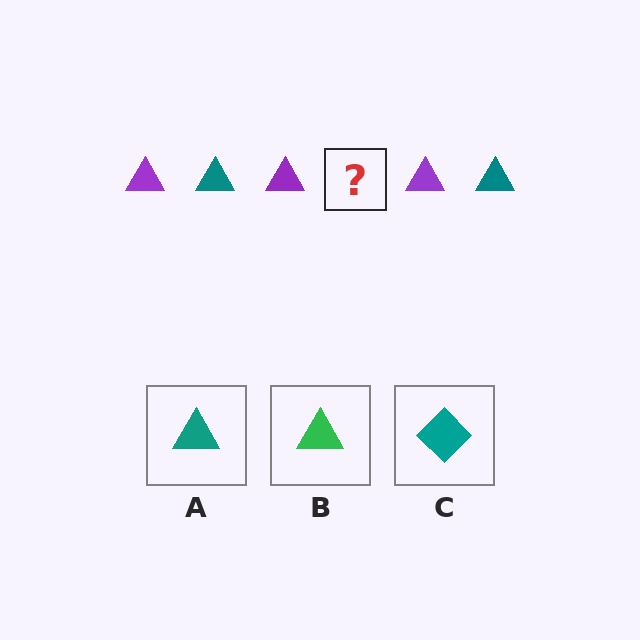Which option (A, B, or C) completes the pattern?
A.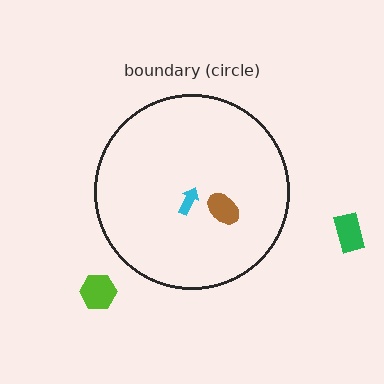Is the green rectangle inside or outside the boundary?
Outside.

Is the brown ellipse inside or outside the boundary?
Inside.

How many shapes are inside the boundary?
2 inside, 2 outside.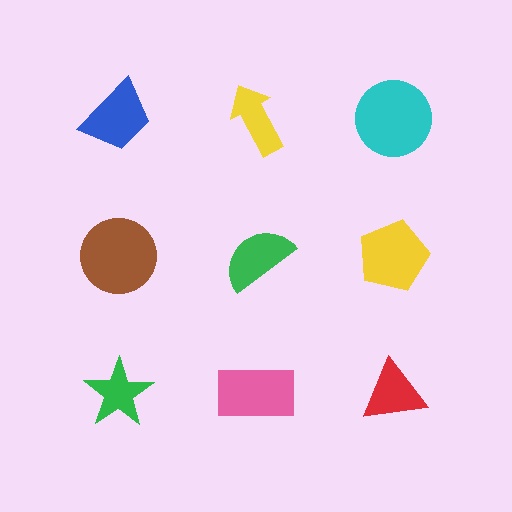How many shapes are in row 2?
3 shapes.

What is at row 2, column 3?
A yellow pentagon.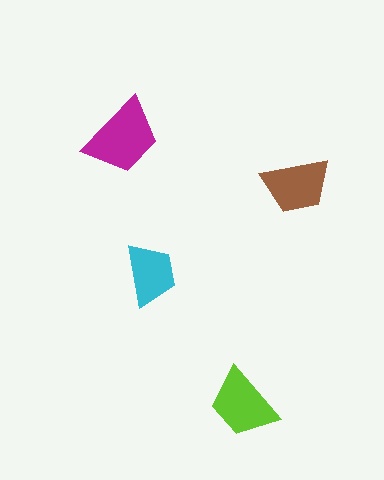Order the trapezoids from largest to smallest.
the magenta one, the lime one, the brown one, the cyan one.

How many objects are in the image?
There are 4 objects in the image.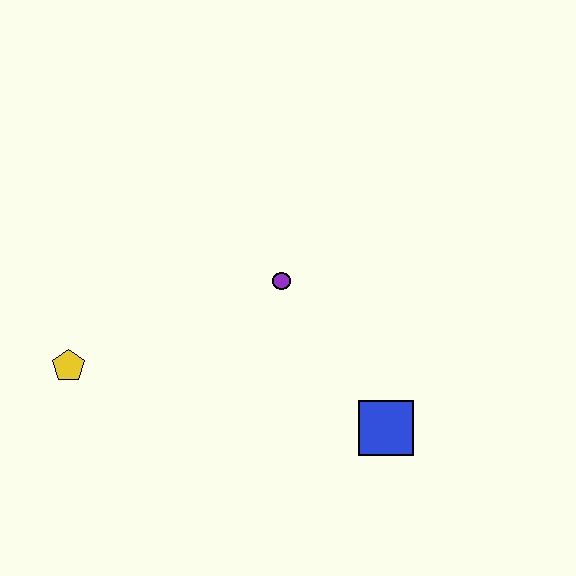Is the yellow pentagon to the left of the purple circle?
Yes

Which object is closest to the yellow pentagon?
The purple circle is closest to the yellow pentagon.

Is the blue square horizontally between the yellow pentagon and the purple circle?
No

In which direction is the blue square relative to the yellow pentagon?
The blue square is to the right of the yellow pentagon.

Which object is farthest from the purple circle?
The yellow pentagon is farthest from the purple circle.